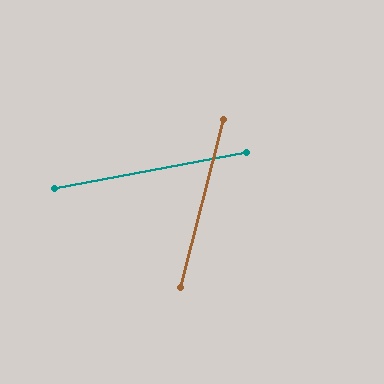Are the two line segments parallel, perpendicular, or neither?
Neither parallel nor perpendicular — they differ by about 65°.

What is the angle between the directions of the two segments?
Approximately 65 degrees.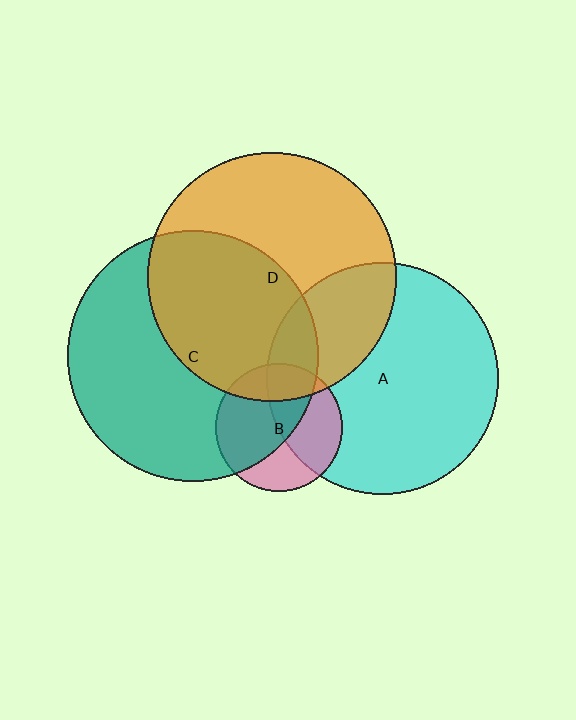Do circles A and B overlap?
Yes.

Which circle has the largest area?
Circle C (teal).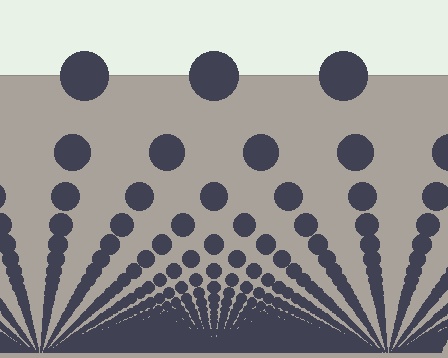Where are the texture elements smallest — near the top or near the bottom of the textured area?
Near the bottom.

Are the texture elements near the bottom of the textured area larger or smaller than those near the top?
Smaller. The gradient is inverted — elements near the bottom are smaller and denser.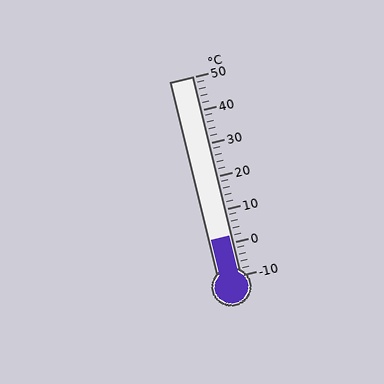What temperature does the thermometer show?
The thermometer shows approximately 2°C.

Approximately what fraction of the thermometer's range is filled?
The thermometer is filled to approximately 20% of its range.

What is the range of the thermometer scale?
The thermometer scale ranges from -10°C to 50°C.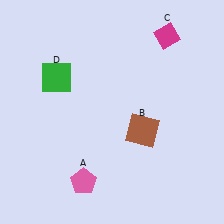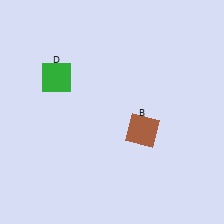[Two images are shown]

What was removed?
The pink pentagon (A), the magenta diamond (C) were removed in Image 2.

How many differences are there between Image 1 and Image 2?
There are 2 differences between the two images.